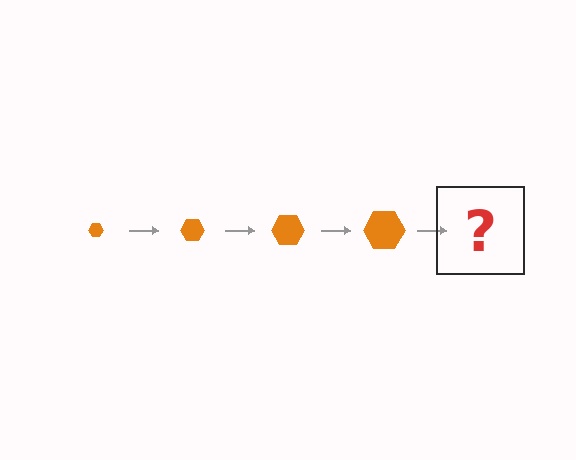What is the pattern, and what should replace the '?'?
The pattern is that the hexagon gets progressively larger each step. The '?' should be an orange hexagon, larger than the previous one.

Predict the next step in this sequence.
The next step is an orange hexagon, larger than the previous one.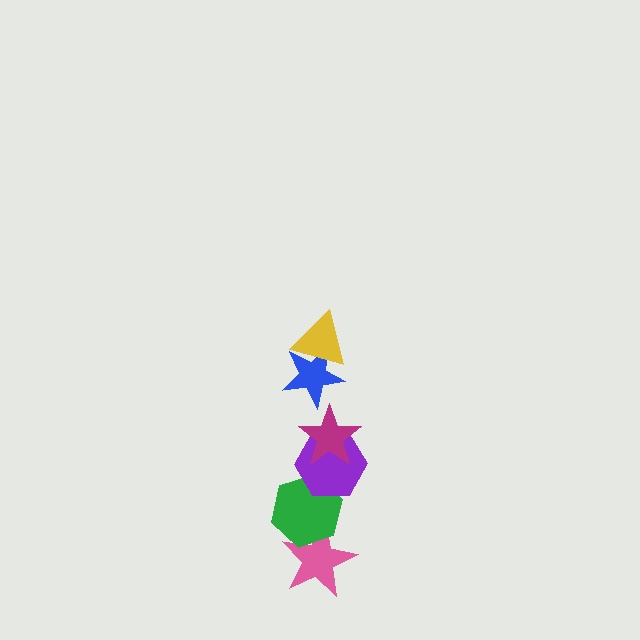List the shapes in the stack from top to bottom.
From top to bottom: the yellow triangle, the blue star, the magenta star, the purple hexagon, the green hexagon, the pink star.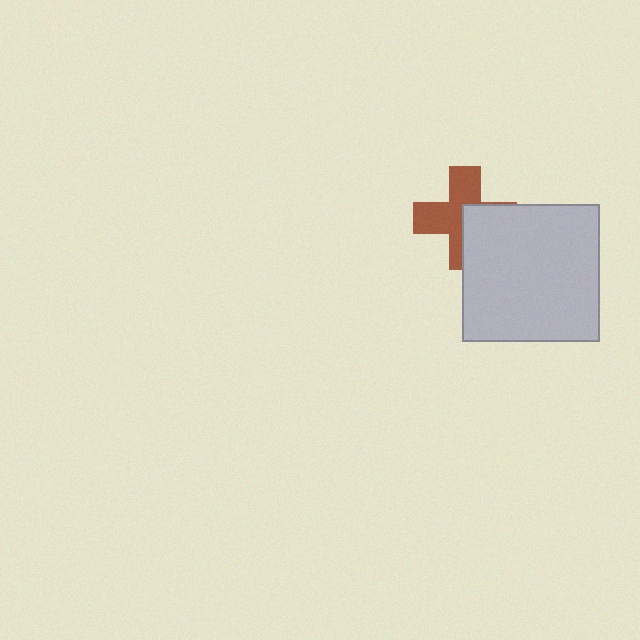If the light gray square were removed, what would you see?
You would see the complete brown cross.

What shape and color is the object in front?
The object in front is a light gray square.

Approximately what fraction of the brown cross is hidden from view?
Roughly 43% of the brown cross is hidden behind the light gray square.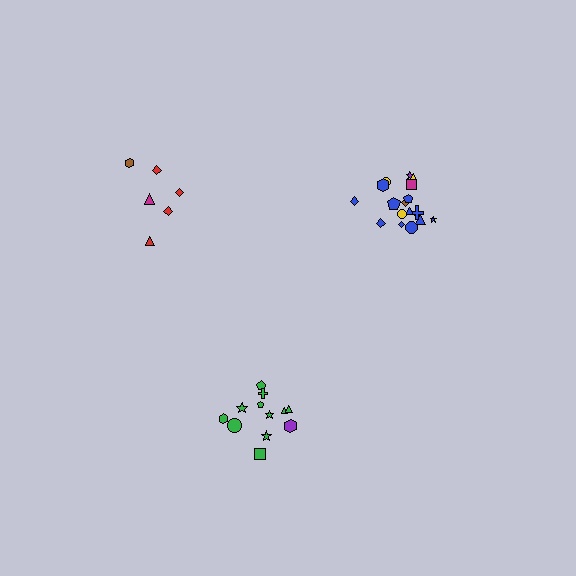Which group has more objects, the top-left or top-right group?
The top-right group.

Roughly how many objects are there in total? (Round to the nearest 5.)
Roughly 35 objects in total.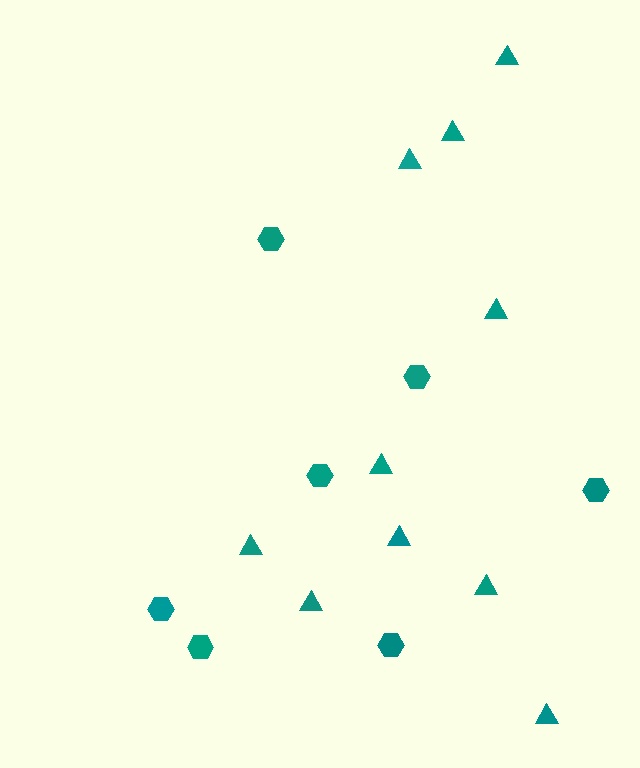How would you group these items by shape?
There are 2 groups: one group of triangles (10) and one group of hexagons (7).